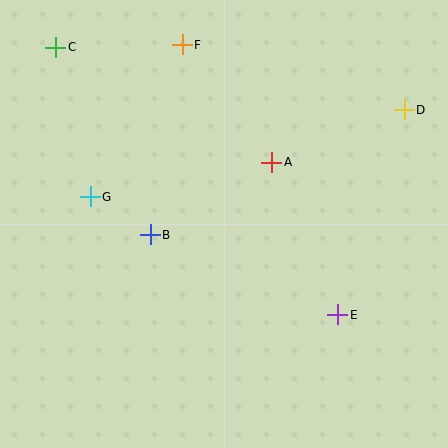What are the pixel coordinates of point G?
Point G is at (90, 197).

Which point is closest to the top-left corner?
Point C is closest to the top-left corner.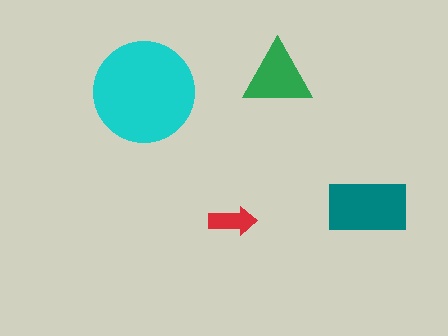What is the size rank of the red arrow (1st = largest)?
4th.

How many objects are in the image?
There are 4 objects in the image.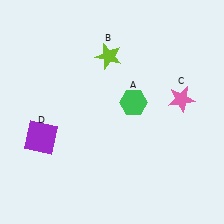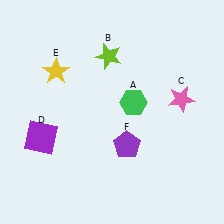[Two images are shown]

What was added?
A yellow star (E), a purple pentagon (F) were added in Image 2.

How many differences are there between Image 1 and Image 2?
There are 2 differences between the two images.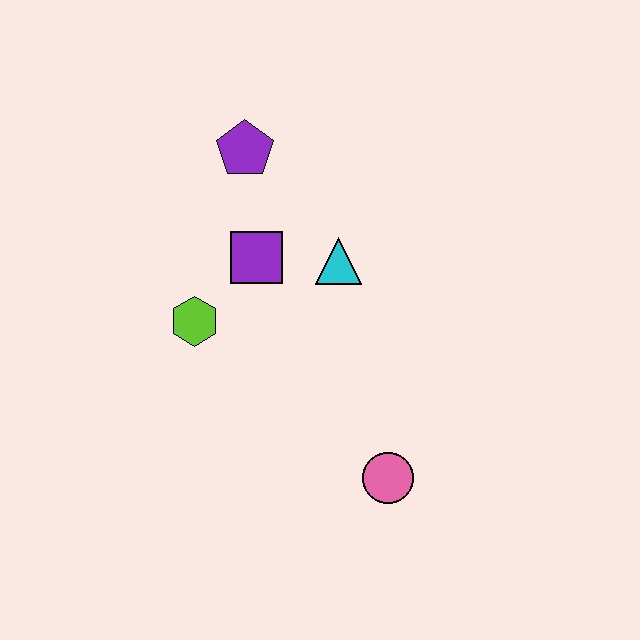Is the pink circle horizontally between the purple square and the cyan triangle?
No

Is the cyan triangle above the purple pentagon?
No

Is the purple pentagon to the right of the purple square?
No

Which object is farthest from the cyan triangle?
The pink circle is farthest from the cyan triangle.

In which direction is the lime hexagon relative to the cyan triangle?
The lime hexagon is to the left of the cyan triangle.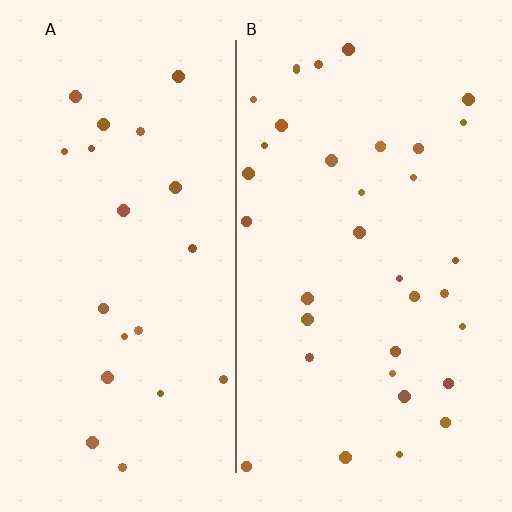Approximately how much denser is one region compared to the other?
Approximately 1.6× — region B over region A.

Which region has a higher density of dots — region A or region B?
B (the right).